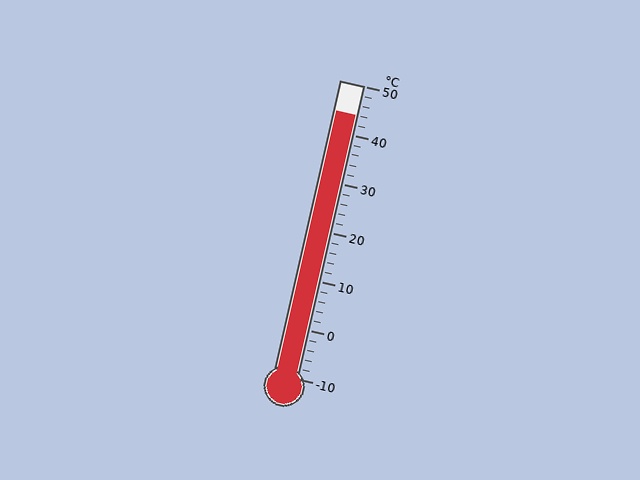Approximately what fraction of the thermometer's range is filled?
The thermometer is filled to approximately 90% of its range.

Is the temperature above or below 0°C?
The temperature is above 0°C.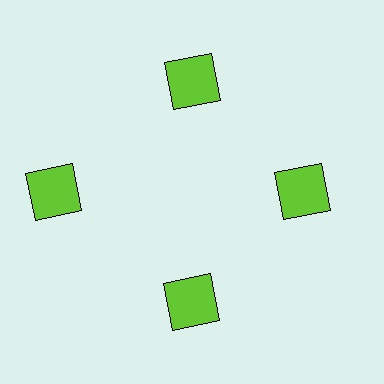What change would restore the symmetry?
The symmetry would be restored by moving it inward, back onto the ring so that all 4 squares sit at equal angles and equal distance from the center.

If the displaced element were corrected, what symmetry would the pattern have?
It would have 4-fold rotational symmetry — the pattern would map onto itself every 90 degrees.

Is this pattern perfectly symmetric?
No. The 4 lime squares are arranged in a ring, but one element near the 9 o'clock position is pushed outward from the center, breaking the 4-fold rotational symmetry.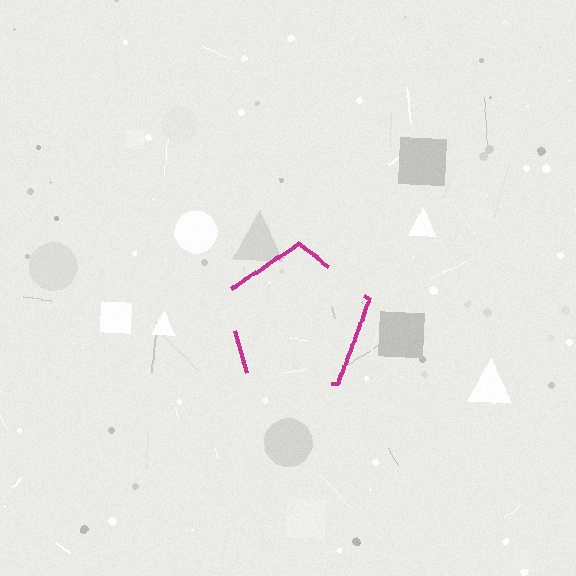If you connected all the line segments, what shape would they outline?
They would outline a pentagon.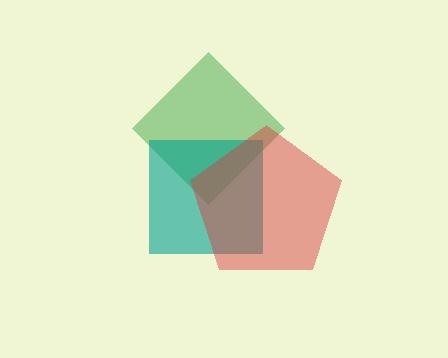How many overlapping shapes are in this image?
There are 3 overlapping shapes in the image.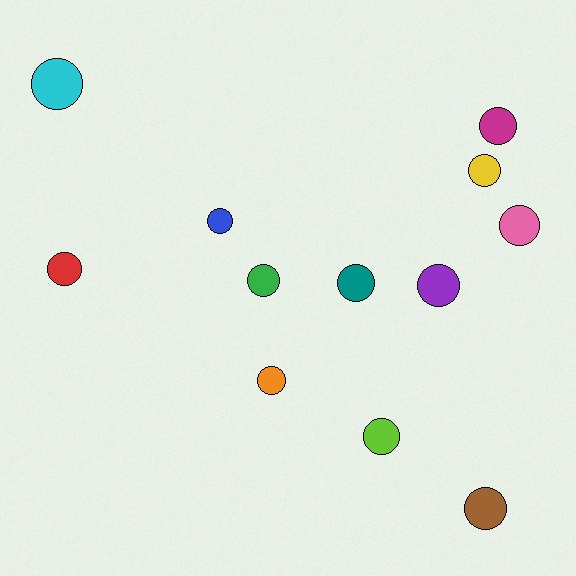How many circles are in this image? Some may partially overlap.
There are 12 circles.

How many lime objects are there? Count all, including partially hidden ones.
There is 1 lime object.